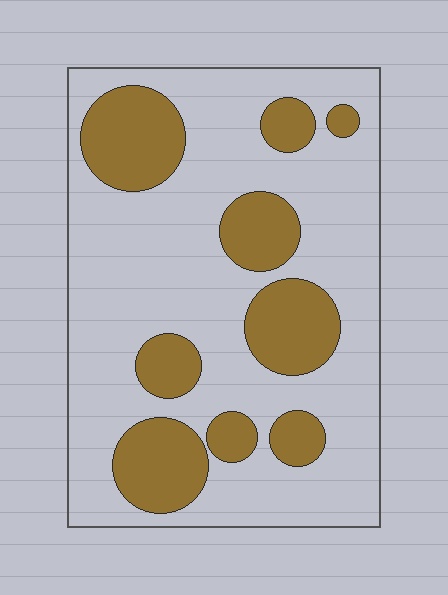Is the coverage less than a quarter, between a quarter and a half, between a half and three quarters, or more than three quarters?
Between a quarter and a half.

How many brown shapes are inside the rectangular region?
9.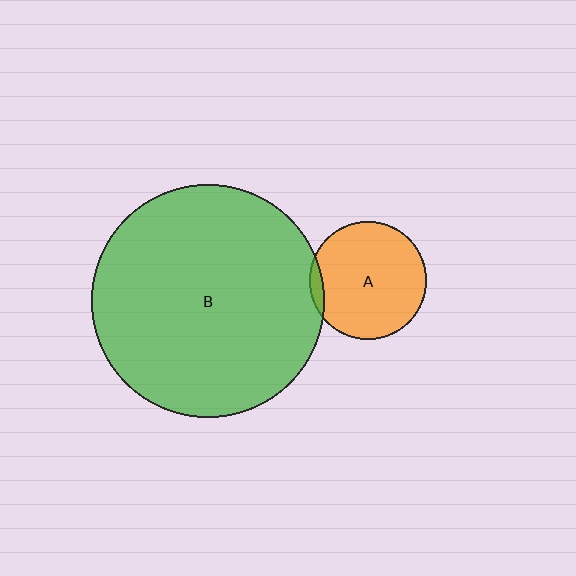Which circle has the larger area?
Circle B (green).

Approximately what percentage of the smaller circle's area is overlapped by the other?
Approximately 5%.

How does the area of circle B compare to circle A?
Approximately 4.0 times.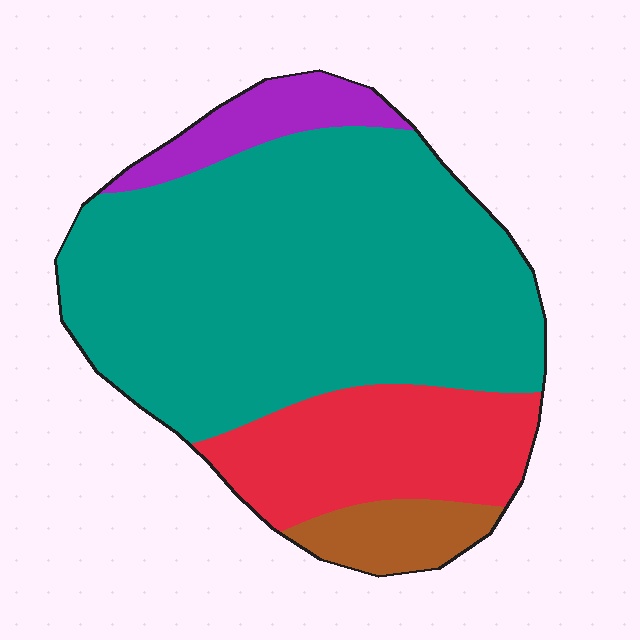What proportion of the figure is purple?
Purple covers 8% of the figure.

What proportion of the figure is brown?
Brown takes up about one tenth (1/10) of the figure.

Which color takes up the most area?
Teal, at roughly 65%.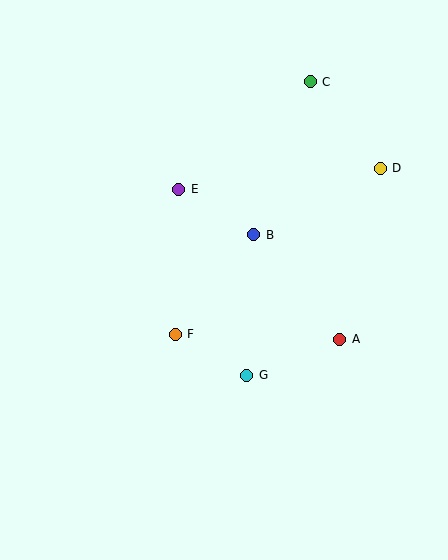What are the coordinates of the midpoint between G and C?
The midpoint between G and C is at (278, 228).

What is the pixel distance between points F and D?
The distance between F and D is 264 pixels.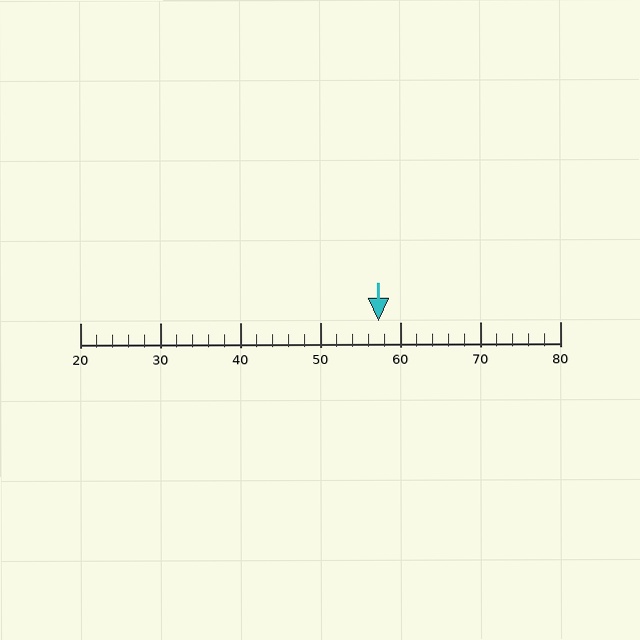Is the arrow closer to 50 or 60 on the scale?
The arrow is closer to 60.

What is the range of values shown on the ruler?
The ruler shows values from 20 to 80.